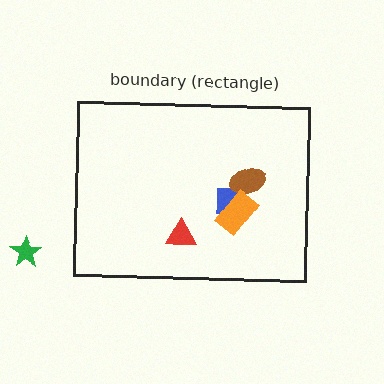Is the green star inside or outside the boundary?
Outside.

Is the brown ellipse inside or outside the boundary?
Inside.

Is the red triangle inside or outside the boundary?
Inside.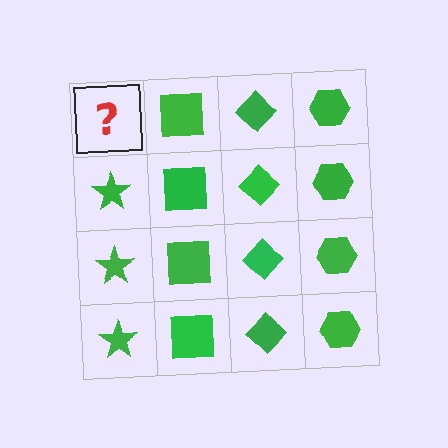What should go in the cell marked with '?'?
The missing cell should contain a green star.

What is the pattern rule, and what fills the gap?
The rule is that each column has a consistent shape. The gap should be filled with a green star.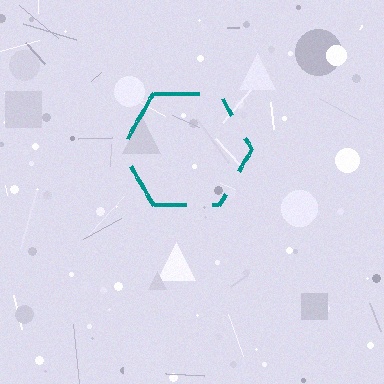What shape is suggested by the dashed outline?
The dashed outline suggests a hexagon.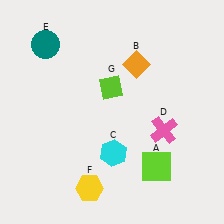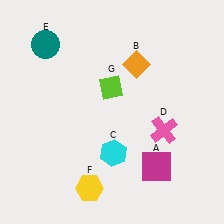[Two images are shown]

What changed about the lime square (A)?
In Image 1, A is lime. In Image 2, it changed to magenta.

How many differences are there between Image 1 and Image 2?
There is 1 difference between the two images.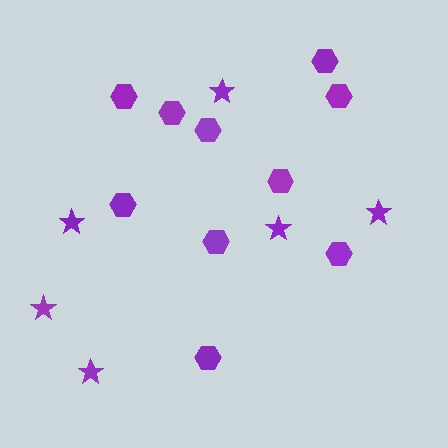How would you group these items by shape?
There are 2 groups: one group of stars (6) and one group of hexagons (10).